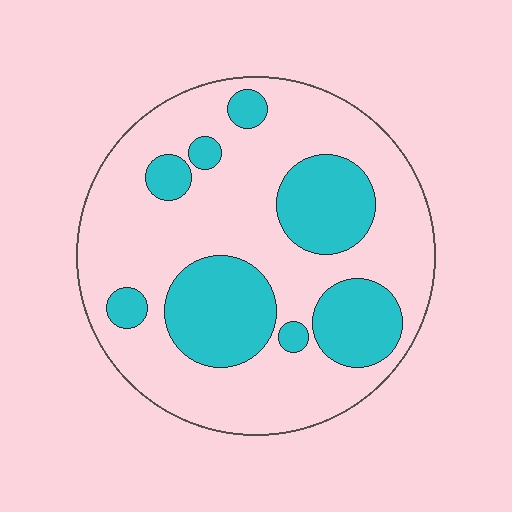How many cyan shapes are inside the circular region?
8.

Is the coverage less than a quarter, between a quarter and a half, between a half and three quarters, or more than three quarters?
Between a quarter and a half.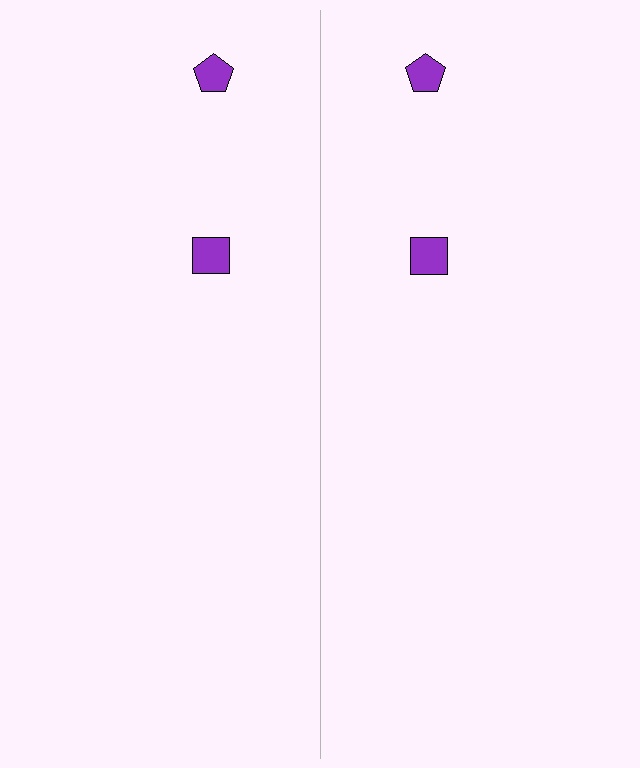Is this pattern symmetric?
Yes, this pattern has bilateral (reflection) symmetry.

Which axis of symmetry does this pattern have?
The pattern has a vertical axis of symmetry running through the center of the image.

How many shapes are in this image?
There are 4 shapes in this image.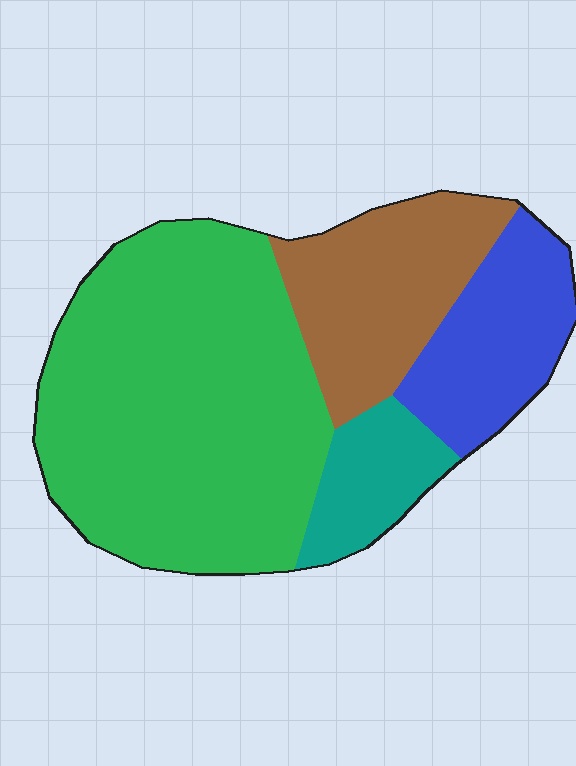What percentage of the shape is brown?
Brown covers 20% of the shape.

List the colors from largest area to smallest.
From largest to smallest: green, brown, blue, teal.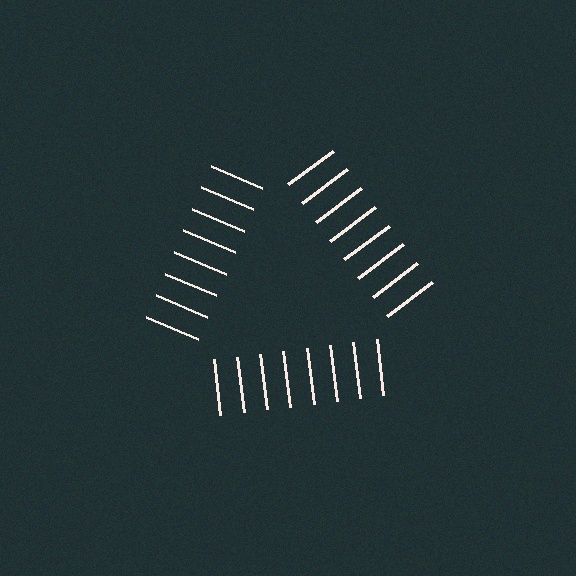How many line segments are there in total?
24 — 8 along each of the 3 edges.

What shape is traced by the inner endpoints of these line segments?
An illusory triangle — the line segments terminate on its edges but no continuous stroke is drawn.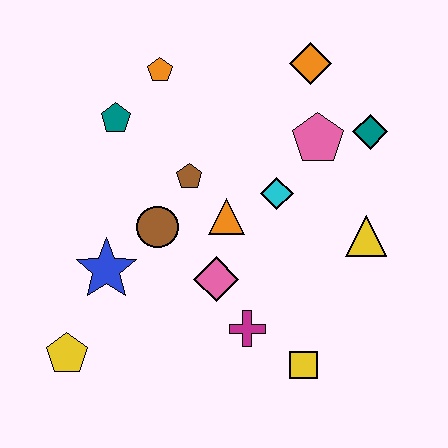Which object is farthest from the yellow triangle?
The yellow pentagon is farthest from the yellow triangle.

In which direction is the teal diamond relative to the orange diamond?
The teal diamond is below the orange diamond.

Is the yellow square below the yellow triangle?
Yes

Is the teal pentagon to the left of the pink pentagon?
Yes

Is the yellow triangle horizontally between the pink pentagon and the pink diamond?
No